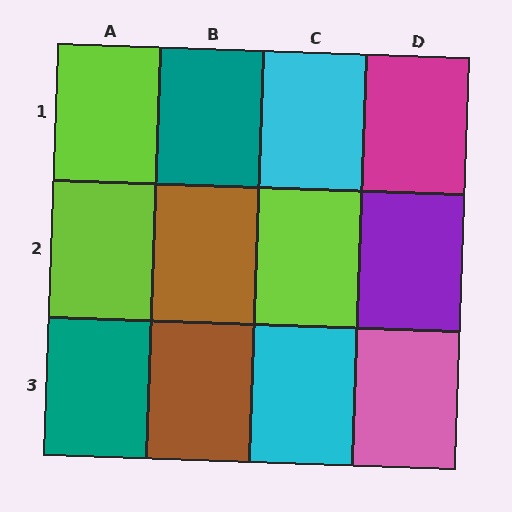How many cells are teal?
2 cells are teal.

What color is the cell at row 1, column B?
Teal.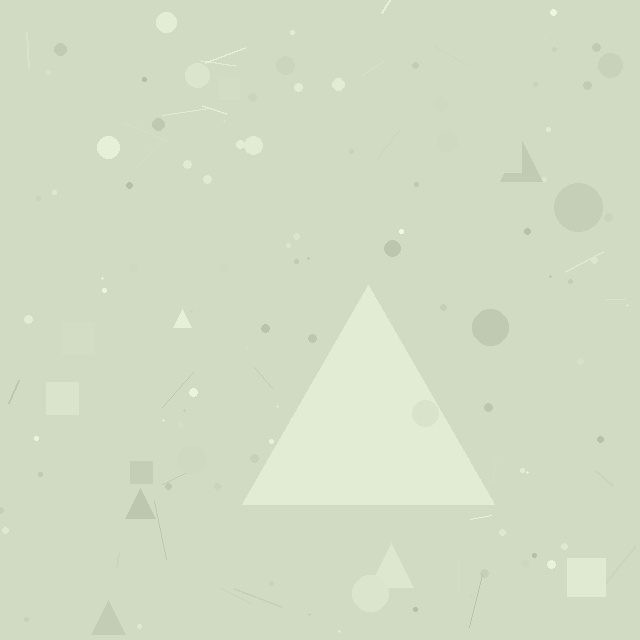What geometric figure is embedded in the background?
A triangle is embedded in the background.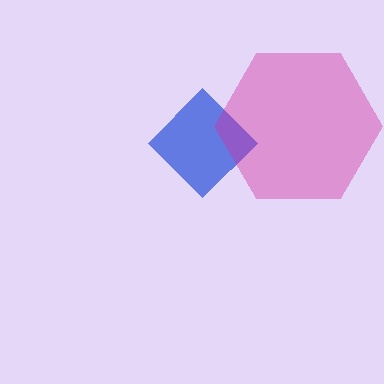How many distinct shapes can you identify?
There are 2 distinct shapes: a blue diamond, a magenta hexagon.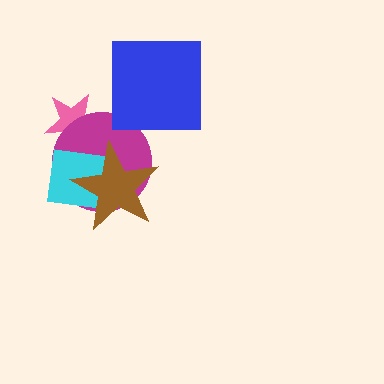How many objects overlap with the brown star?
2 objects overlap with the brown star.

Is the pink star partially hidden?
Yes, it is partially covered by another shape.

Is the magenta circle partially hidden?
Yes, it is partially covered by another shape.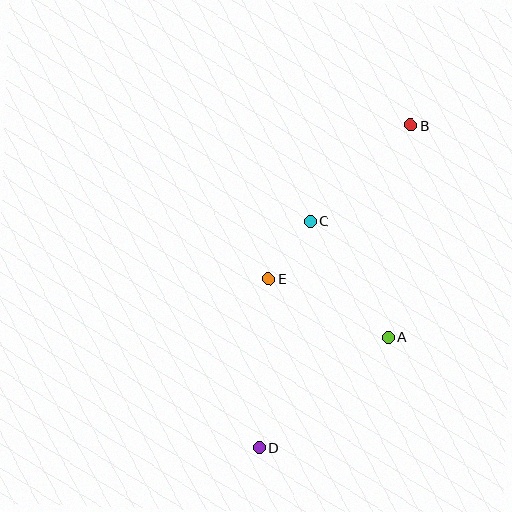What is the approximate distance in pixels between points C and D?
The distance between C and D is approximately 232 pixels.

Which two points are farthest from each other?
Points B and D are farthest from each other.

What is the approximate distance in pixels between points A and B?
The distance between A and B is approximately 213 pixels.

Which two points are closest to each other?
Points C and E are closest to each other.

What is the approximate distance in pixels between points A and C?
The distance between A and C is approximately 140 pixels.